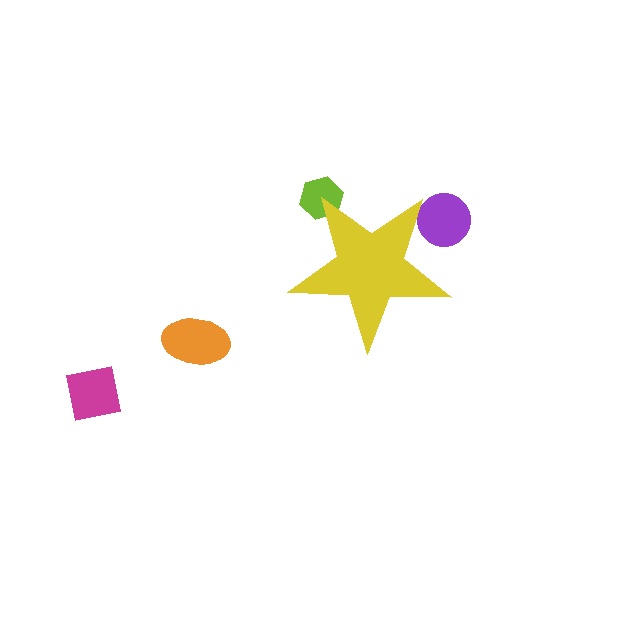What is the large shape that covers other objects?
A yellow star.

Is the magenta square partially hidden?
No, the magenta square is fully visible.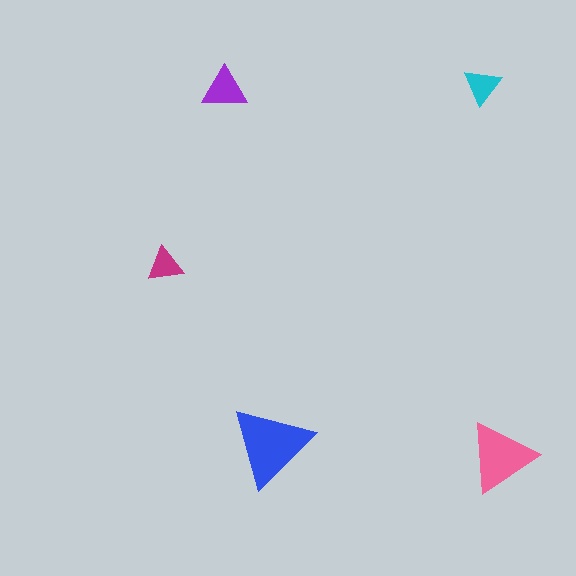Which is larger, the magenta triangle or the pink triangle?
The pink one.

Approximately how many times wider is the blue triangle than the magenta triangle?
About 2.5 times wider.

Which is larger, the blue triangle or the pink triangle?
The blue one.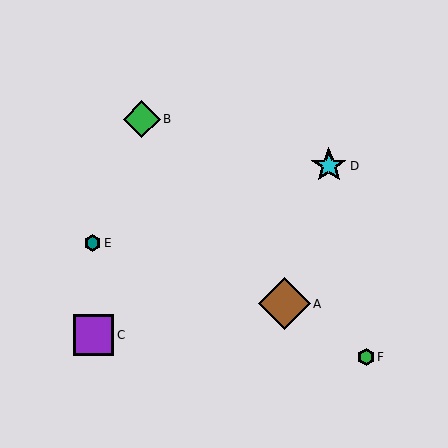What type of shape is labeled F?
Shape F is a green hexagon.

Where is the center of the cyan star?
The center of the cyan star is at (329, 166).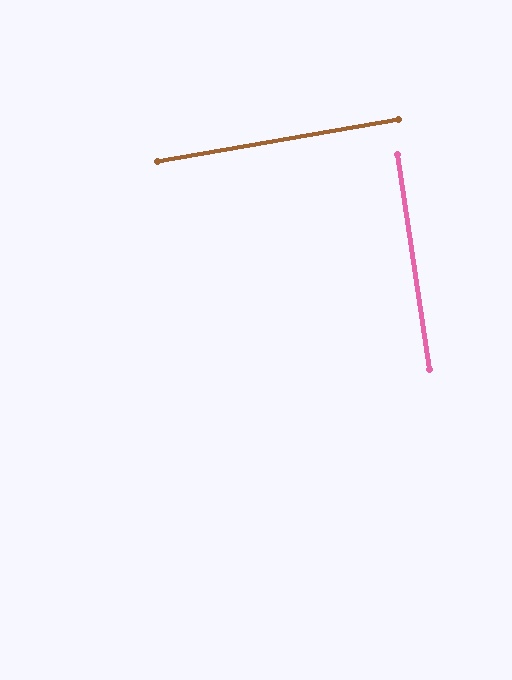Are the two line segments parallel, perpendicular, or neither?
Perpendicular — they meet at approximately 89°.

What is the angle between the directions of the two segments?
Approximately 89 degrees.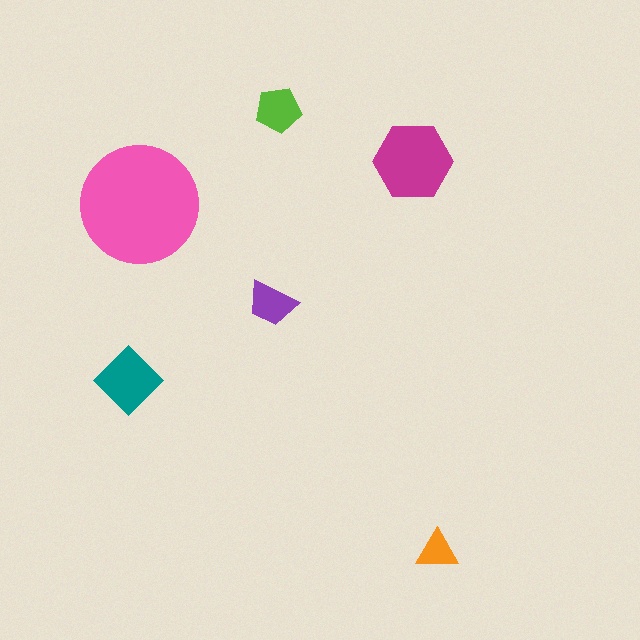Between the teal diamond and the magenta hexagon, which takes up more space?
The magenta hexagon.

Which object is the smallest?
The orange triangle.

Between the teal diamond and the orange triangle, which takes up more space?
The teal diamond.